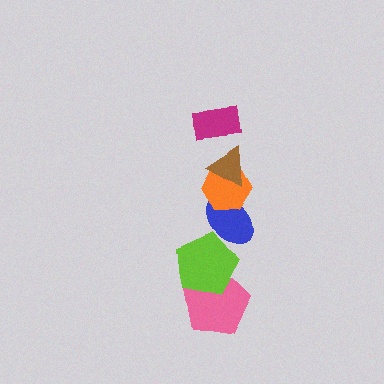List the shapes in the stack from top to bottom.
From top to bottom: the magenta rectangle, the brown triangle, the orange hexagon, the blue ellipse, the lime pentagon, the pink pentagon.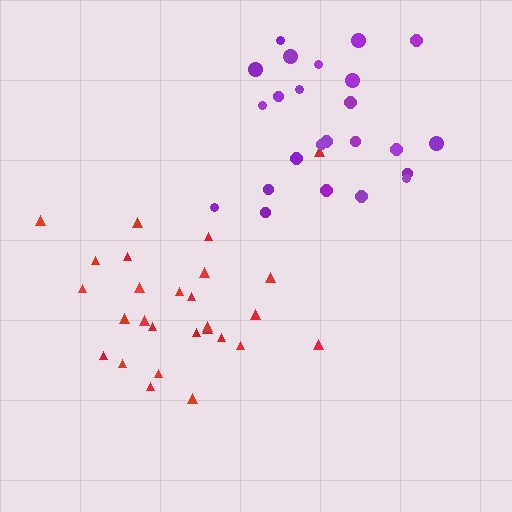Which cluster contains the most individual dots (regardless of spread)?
Red (27).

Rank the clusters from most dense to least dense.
red, purple.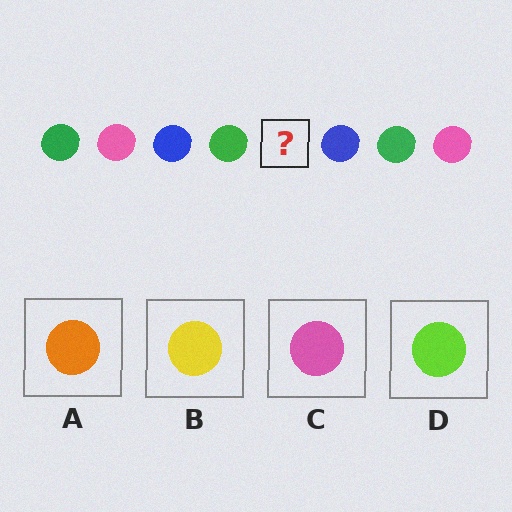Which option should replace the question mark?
Option C.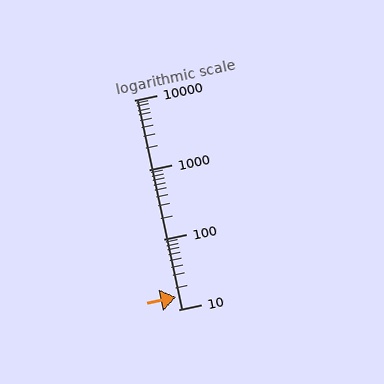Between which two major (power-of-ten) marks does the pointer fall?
The pointer is between 10 and 100.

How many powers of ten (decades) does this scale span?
The scale spans 3 decades, from 10 to 10000.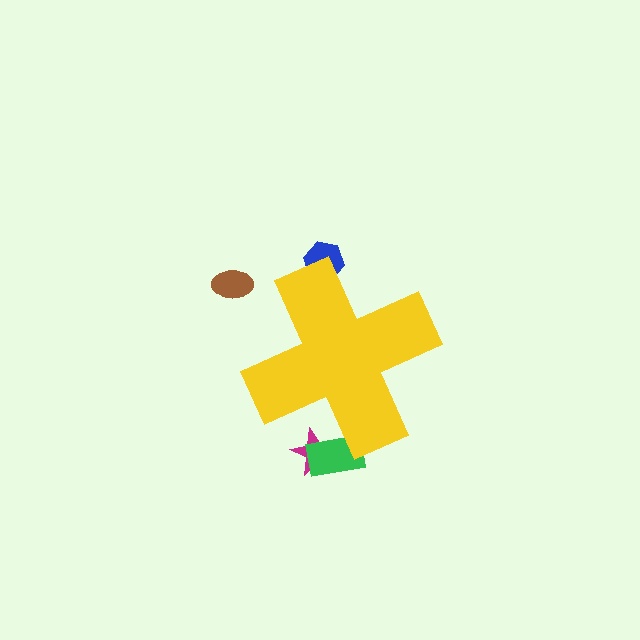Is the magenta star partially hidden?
Yes, the magenta star is partially hidden behind the yellow cross.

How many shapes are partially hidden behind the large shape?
3 shapes are partially hidden.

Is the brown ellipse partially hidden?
No, the brown ellipse is fully visible.